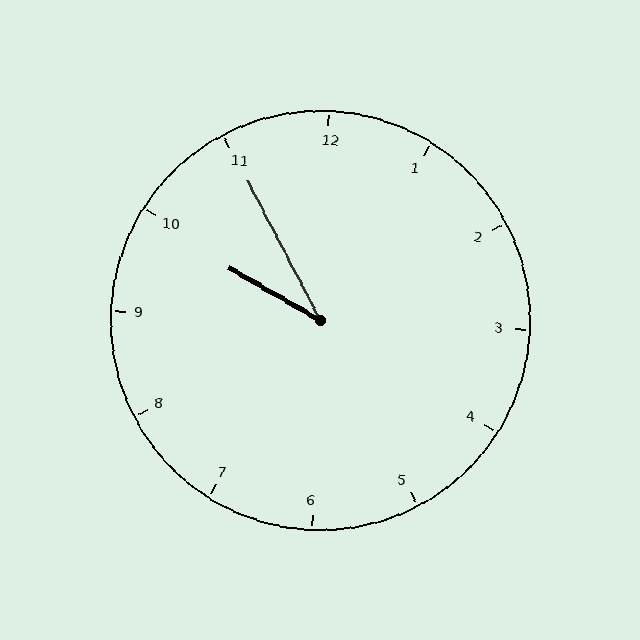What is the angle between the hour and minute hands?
Approximately 32 degrees.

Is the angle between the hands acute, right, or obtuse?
It is acute.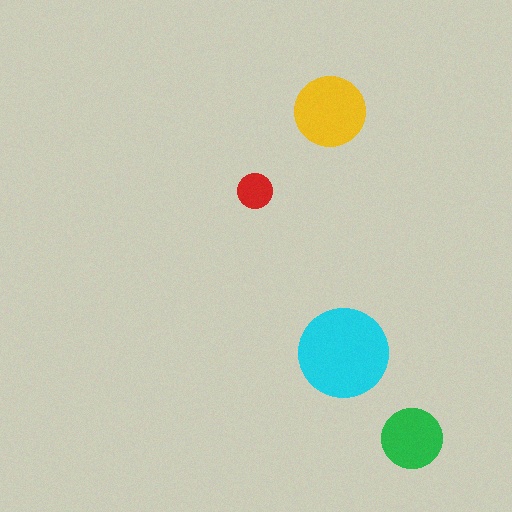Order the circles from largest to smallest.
the cyan one, the yellow one, the green one, the red one.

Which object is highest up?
The yellow circle is topmost.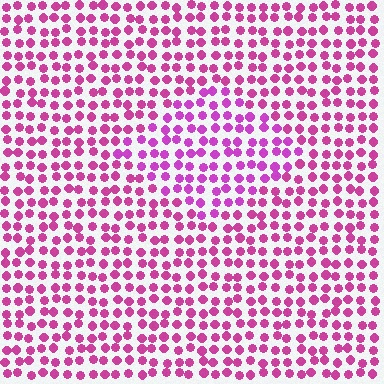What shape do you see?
I see a diamond.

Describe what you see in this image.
The image is filled with small magenta elements in a uniform arrangement. A diamond-shaped region is visible where the elements are tinted to a slightly different hue, forming a subtle color boundary.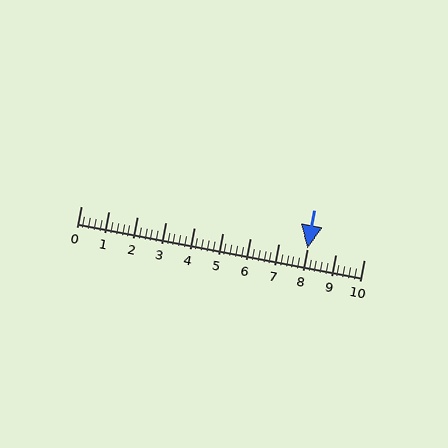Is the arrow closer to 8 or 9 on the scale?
The arrow is closer to 8.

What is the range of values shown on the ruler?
The ruler shows values from 0 to 10.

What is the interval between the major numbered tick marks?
The major tick marks are spaced 1 units apart.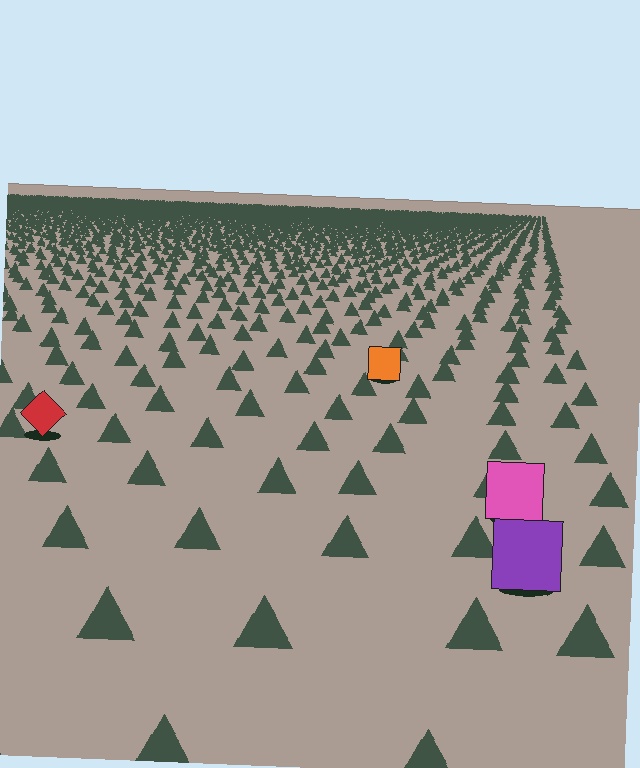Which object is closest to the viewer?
The purple square is closest. The texture marks near it are larger and more spread out.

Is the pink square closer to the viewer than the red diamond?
Yes. The pink square is closer — you can tell from the texture gradient: the ground texture is coarser near it.